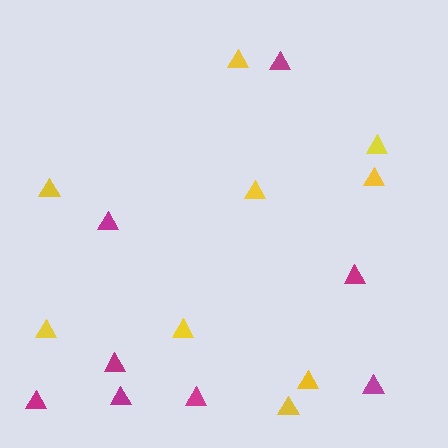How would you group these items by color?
There are 2 groups: one group of magenta triangles (8) and one group of yellow triangles (9).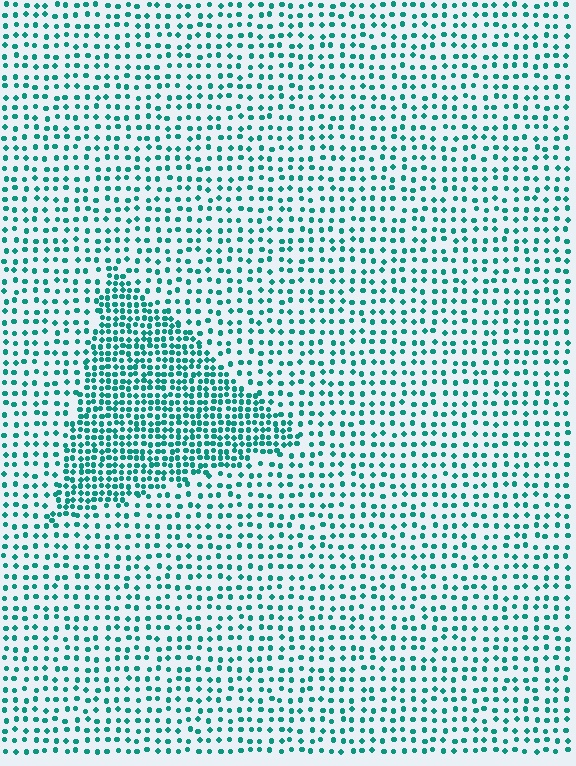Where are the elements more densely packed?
The elements are more densely packed inside the triangle boundary.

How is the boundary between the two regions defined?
The boundary is defined by a change in element density (approximately 2.1x ratio). All elements are the same color, size, and shape.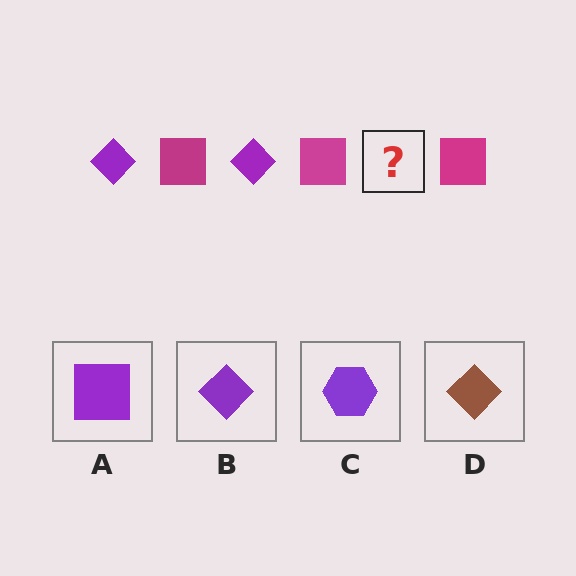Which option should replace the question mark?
Option B.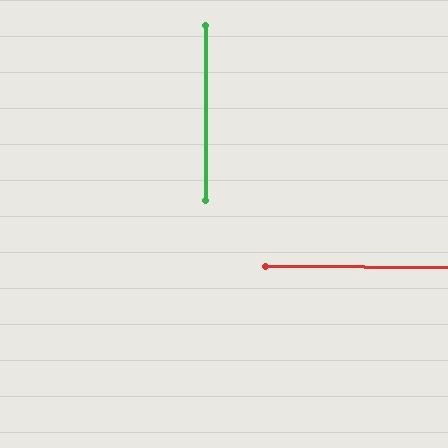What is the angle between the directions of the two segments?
Approximately 89 degrees.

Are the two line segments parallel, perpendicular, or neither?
Perpendicular — they meet at approximately 89°.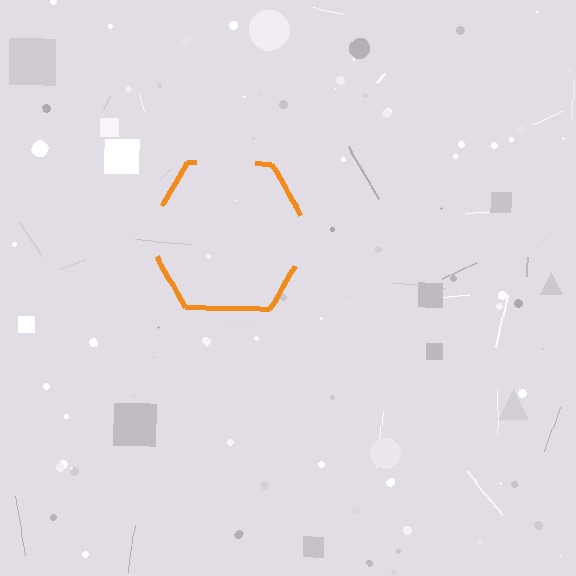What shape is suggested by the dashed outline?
The dashed outline suggests a hexagon.